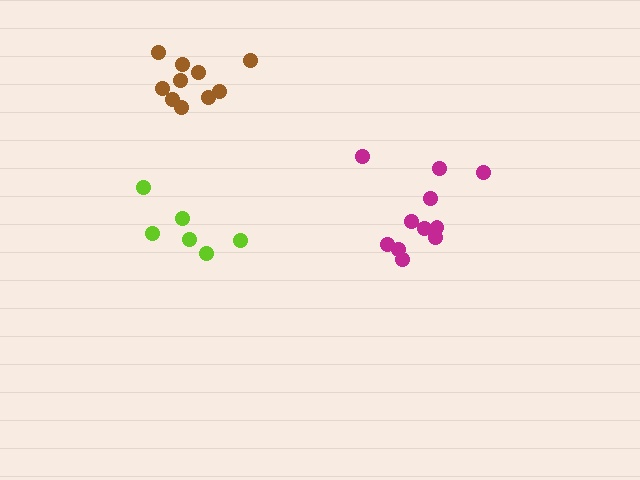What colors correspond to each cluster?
The clusters are colored: magenta, lime, brown.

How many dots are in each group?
Group 1: 11 dots, Group 2: 6 dots, Group 3: 10 dots (27 total).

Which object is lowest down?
The lime cluster is bottommost.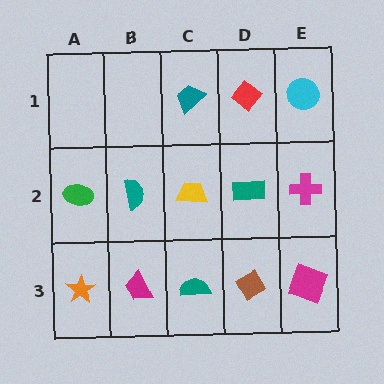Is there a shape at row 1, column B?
No, that cell is empty.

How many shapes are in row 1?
3 shapes.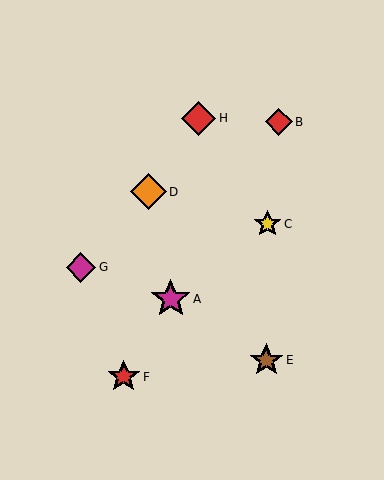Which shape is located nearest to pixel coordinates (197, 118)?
The red diamond (labeled H) at (199, 118) is nearest to that location.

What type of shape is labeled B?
Shape B is a red diamond.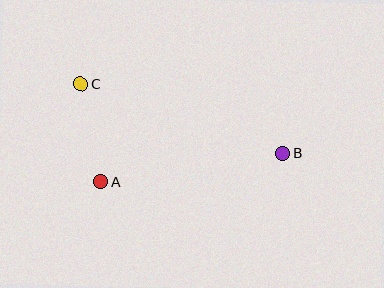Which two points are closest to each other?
Points A and C are closest to each other.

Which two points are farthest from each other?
Points B and C are farthest from each other.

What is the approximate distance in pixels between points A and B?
The distance between A and B is approximately 184 pixels.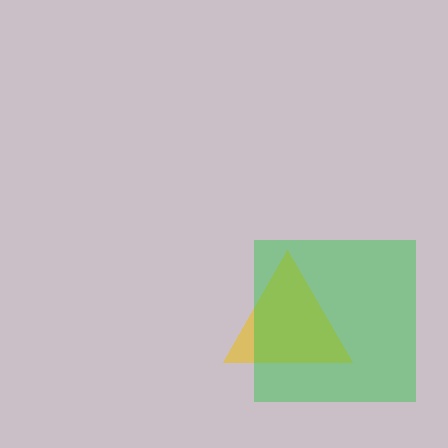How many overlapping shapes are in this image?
There are 2 overlapping shapes in the image.